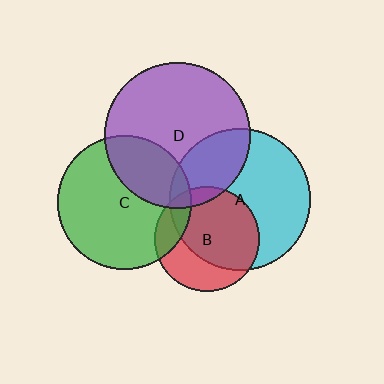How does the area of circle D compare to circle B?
Approximately 2.0 times.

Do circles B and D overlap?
Yes.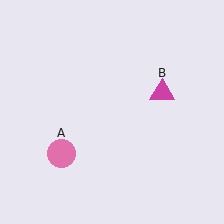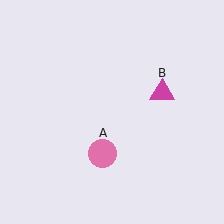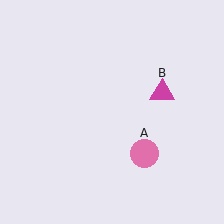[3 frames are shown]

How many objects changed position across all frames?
1 object changed position: pink circle (object A).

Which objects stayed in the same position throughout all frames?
Magenta triangle (object B) remained stationary.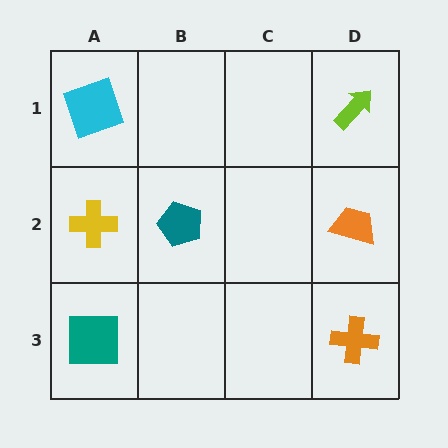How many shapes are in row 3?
2 shapes.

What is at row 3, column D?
An orange cross.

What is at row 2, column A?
A yellow cross.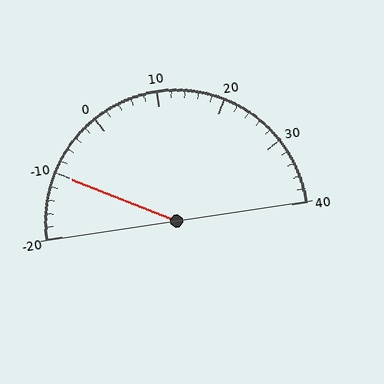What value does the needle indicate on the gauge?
The needle indicates approximately -10.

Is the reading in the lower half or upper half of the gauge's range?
The reading is in the lower half of the range (-20 to 40).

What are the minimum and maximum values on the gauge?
The gauge ranges from -20 to 40.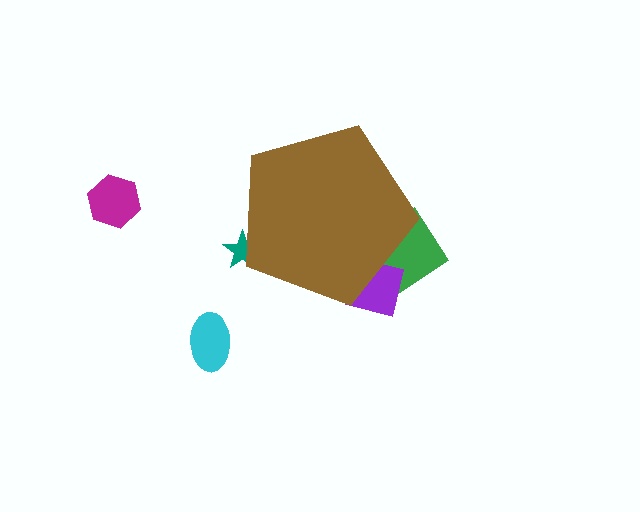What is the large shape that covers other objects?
A brown pentagon.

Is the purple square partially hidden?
Yes, the purple square is partially hidden behind the brown pentagon.